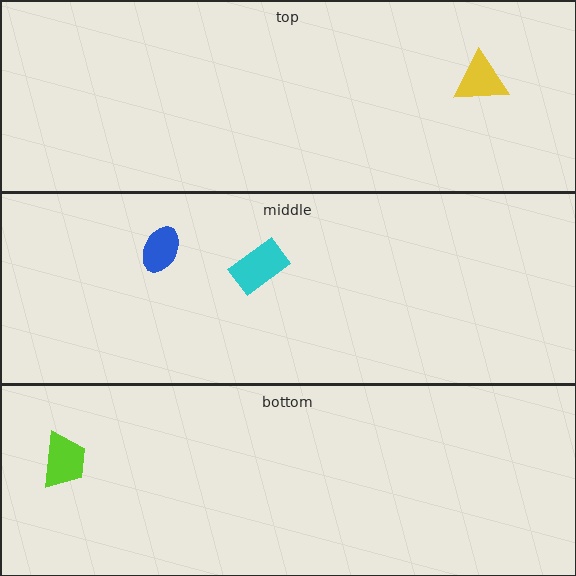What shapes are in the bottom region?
The lime trapezoid.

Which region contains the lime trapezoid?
The bottom region.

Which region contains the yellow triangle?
The top region.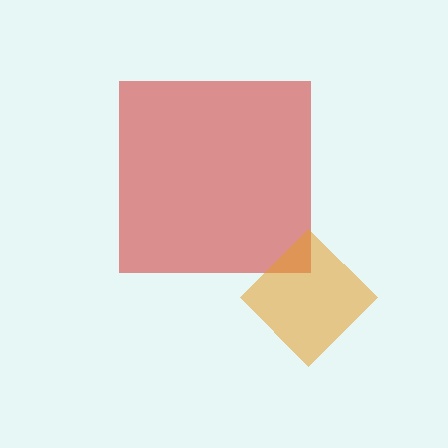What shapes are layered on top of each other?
The layered shapes are: a red square, an orange diamond.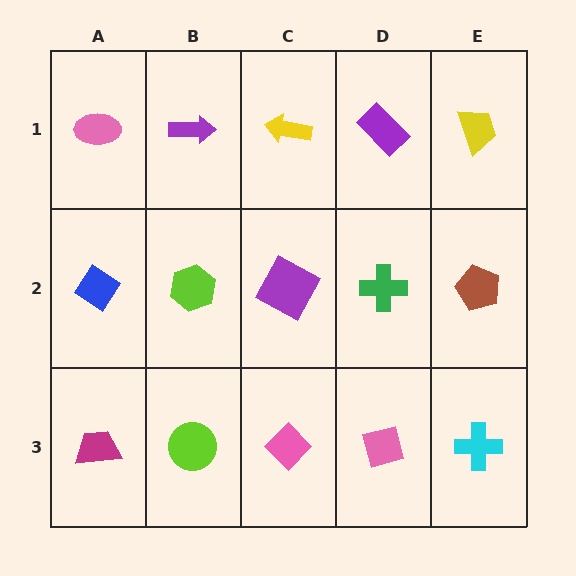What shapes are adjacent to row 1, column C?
A purple square (row 2, column C), a purple arrow (row 1, column B), a purple rectangle (row 1, column D).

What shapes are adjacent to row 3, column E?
A brown pentagon (row 2, column E), a pink diamond (row 3, column D).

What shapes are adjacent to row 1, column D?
A green cross (row 2, column D), a yellow arrow (row 1, column C), a yellow trapezoid (row 1, column E).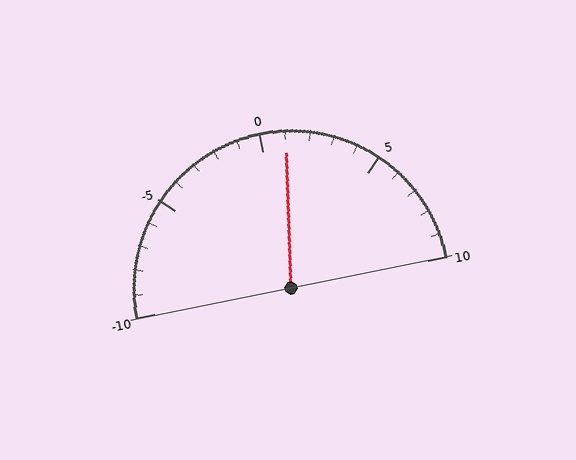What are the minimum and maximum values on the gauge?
The gauge ranges from -10 to 10.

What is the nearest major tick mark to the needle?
The nearest major tick mark is 0.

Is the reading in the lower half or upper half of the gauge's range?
The reading is in the upper half of the range (-10 to 10).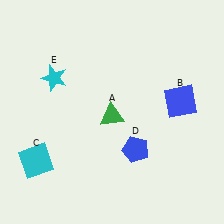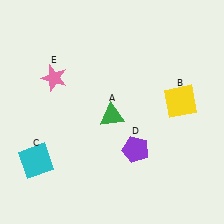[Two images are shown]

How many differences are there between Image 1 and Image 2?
There are 3 differences between the two images.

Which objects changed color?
B changed from blue to yellow. D changed from blue to purple. E changed from cyan to pink.